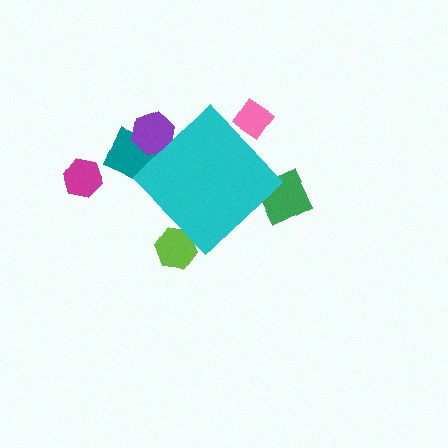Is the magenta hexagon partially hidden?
No, the magenta hexagon is fully visible.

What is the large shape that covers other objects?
A cyan diamond.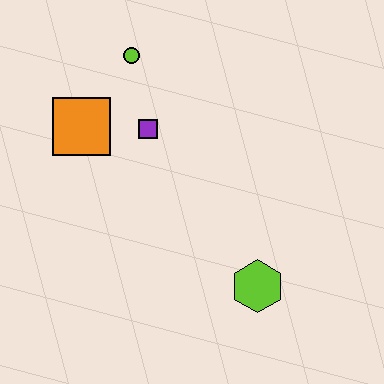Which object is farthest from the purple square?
The lime hexagon is farthest from the purple square.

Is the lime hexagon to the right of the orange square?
Yes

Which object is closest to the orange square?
The purple square is closest to the orange square.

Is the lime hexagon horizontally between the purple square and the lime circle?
No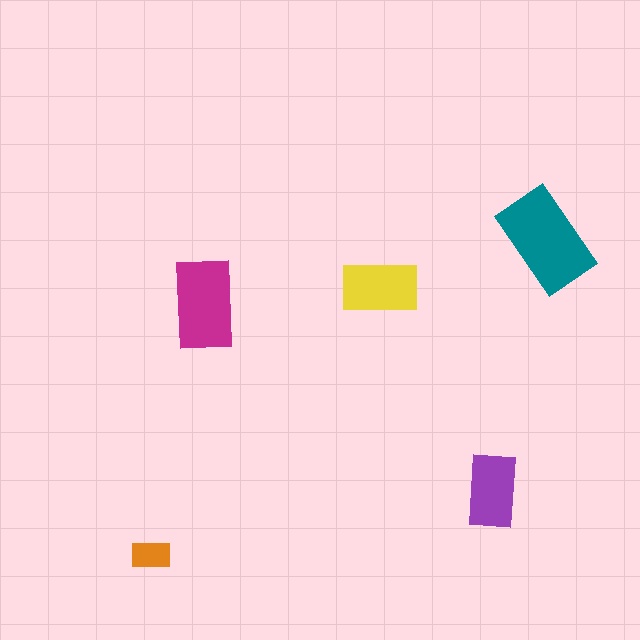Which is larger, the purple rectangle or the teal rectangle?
The teal one.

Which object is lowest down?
The orange rectangle is bottommost.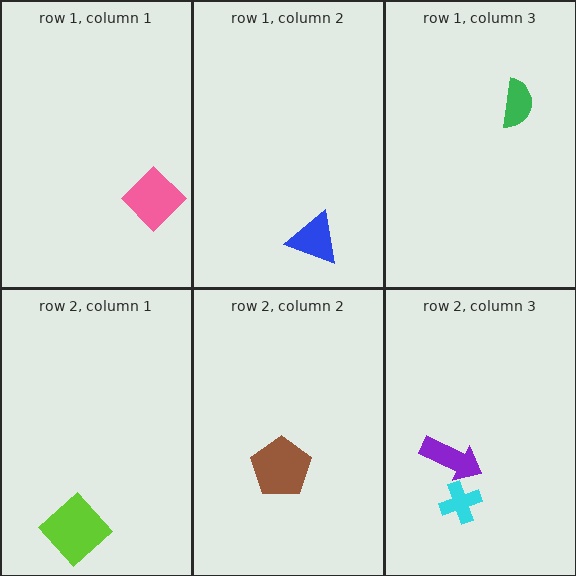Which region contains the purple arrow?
The row 2, column 3 region.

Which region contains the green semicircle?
The row 1, column 3 region.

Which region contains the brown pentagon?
The row 2, column 2 region.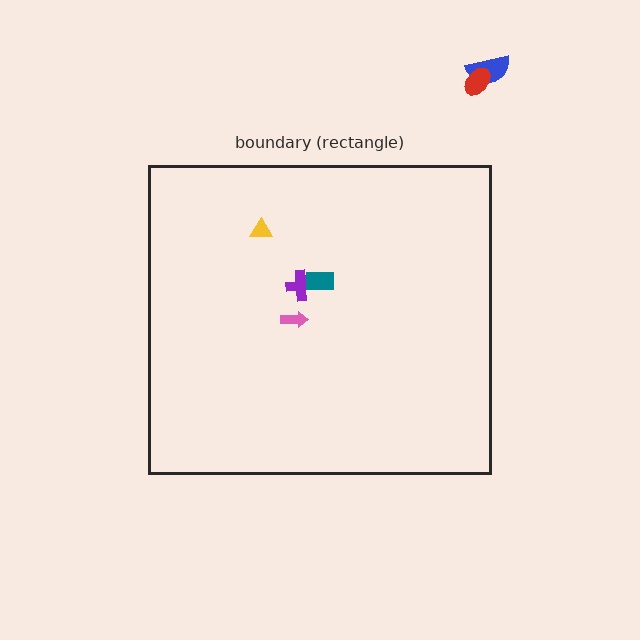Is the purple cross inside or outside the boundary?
Inside.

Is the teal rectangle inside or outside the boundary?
Inside.